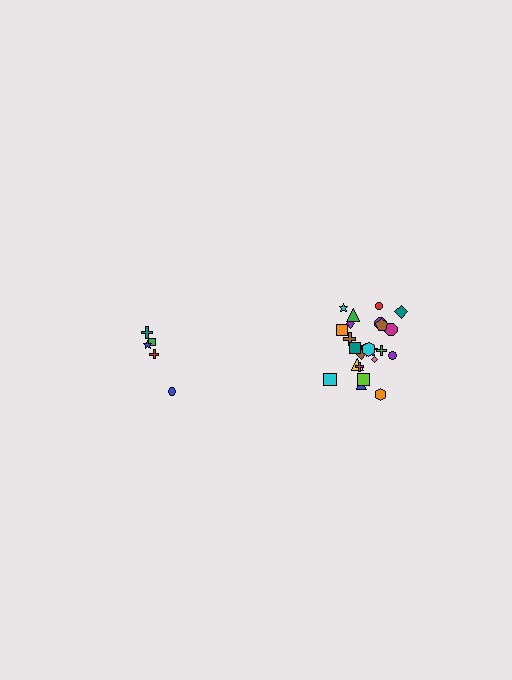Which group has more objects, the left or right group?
The right group.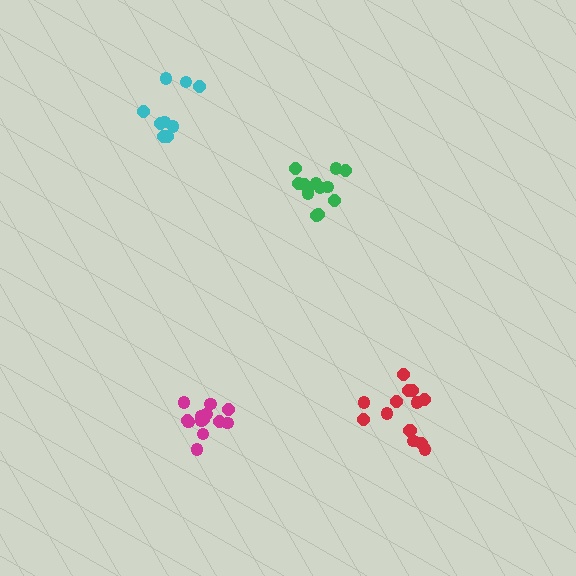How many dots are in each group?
Group 1: 13 dots, Group 2: 9 dots, Group 3: 14 dots, Group 4: 13 dots (49 total).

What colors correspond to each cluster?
The clusters are colored: magenta, cyan, red, green.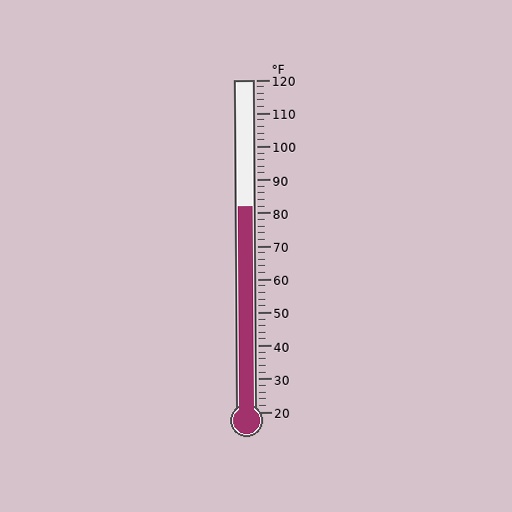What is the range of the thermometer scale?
The thermometer scale ranges from 20°F to 120°F.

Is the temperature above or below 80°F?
The temperature is above 80°F.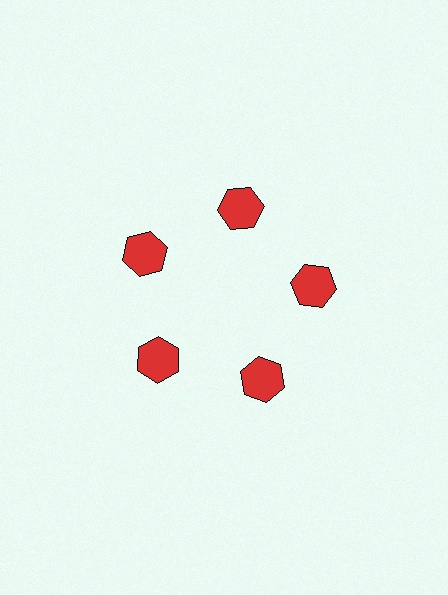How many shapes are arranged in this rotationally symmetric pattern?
There are 5 shapes, arranged in 5 groups of 1.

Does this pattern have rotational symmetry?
Yes, this pattern has 5-fold rotational symmetry. It looks the same after rotating 72 degrees around the center.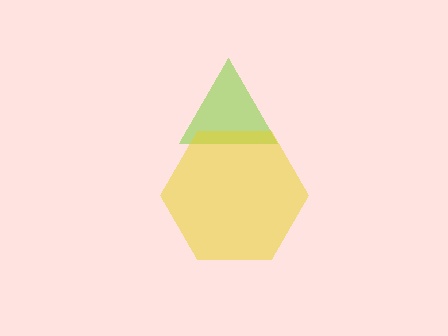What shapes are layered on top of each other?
The layered shapes are: a lime triangle, a yellow hexagon.